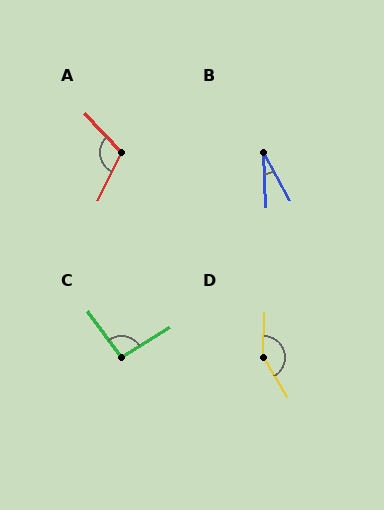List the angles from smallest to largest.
B (26°), C (94°), A (111°), D (147°).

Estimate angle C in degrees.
Approximately 94 degrees.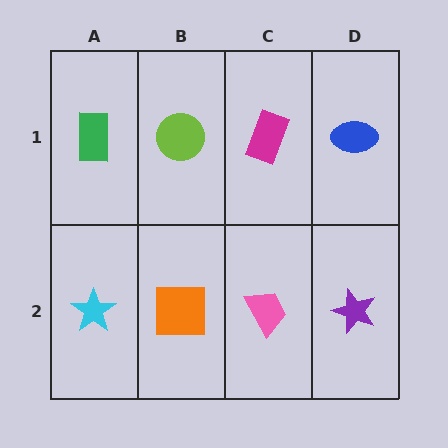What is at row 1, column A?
A green rectangle.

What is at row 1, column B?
A lime circle.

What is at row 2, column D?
A purple star.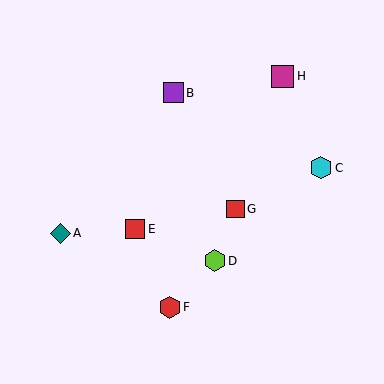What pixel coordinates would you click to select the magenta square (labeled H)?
Click at (283, 76) to select the magenta square H.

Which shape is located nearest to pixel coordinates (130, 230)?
The red square (labeled E) at (135, 229) is nearest to that location.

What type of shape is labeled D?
Shape D is a lime hexagon.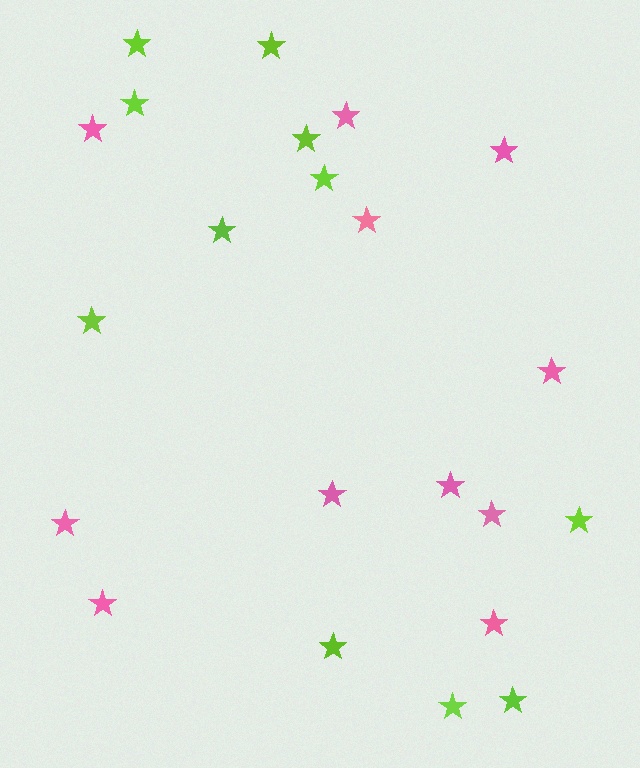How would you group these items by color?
There are 2 groups: one group of lime stars (11) and one group of pink stars (11).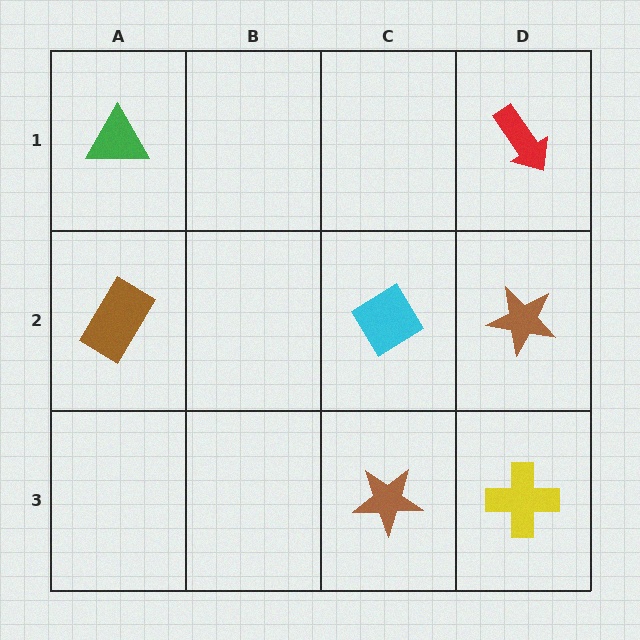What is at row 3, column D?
A yellow cross.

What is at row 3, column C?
A brown star.